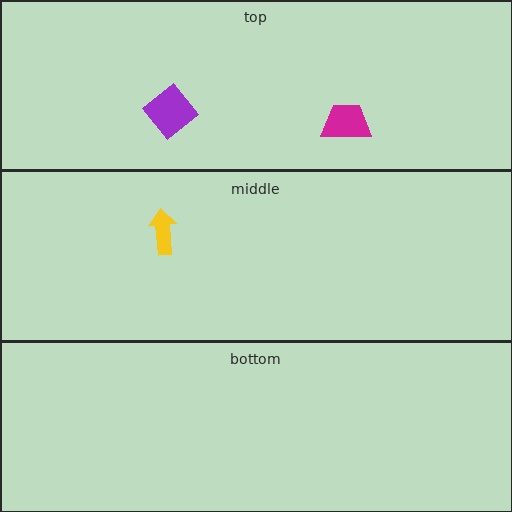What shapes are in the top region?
The magenta trapezoid, the purple diamond.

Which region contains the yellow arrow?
The middle region.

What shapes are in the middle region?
The yellow arrow.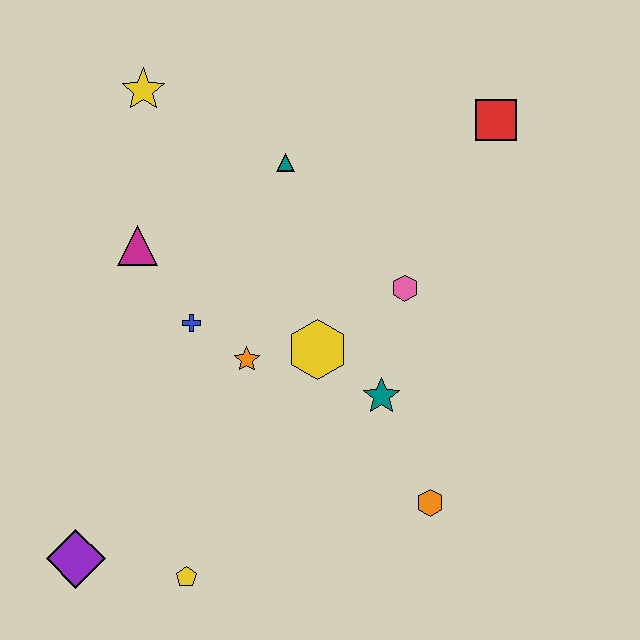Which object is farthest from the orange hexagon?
The yellow star is farthest from the orange hexagon.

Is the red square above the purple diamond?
Yes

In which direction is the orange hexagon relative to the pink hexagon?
The orange hexagon is below the pink hexagon.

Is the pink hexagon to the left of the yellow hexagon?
No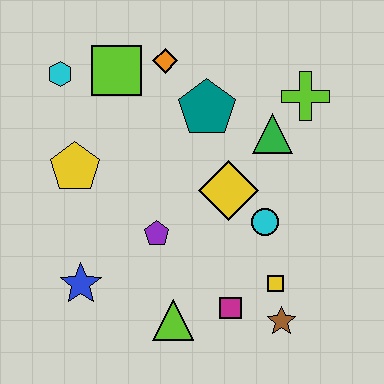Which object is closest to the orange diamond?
The lime square is closest to the orange diamond.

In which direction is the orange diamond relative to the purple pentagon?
The orange diamond is above the purple pentagon.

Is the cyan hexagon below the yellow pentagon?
No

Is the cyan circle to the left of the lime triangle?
No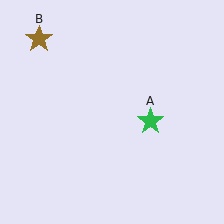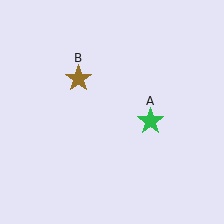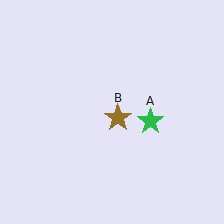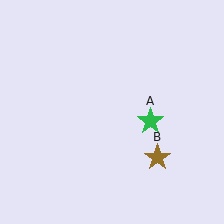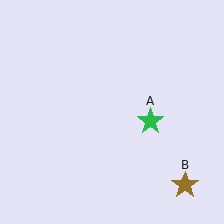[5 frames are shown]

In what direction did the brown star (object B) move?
The brown star (object B) moved down and to the right.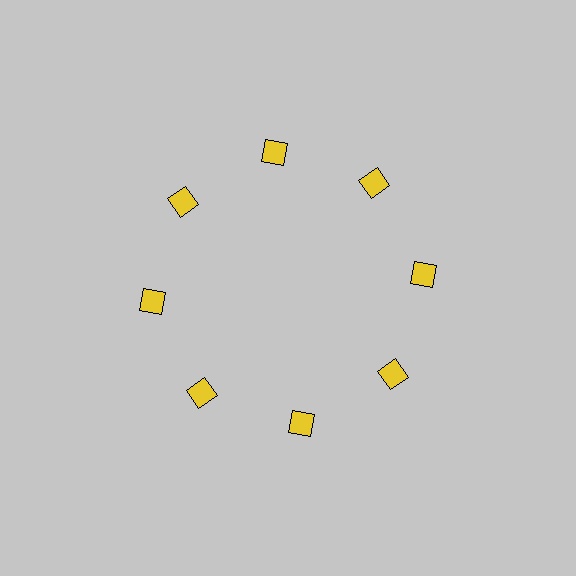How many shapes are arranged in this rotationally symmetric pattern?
There are 8 shapes, arranged in 8 groups of 1.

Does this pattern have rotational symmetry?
Yes, this pattern has 8-fold rotational symmetry. It looks the same after rotating 45 degrees around the center.